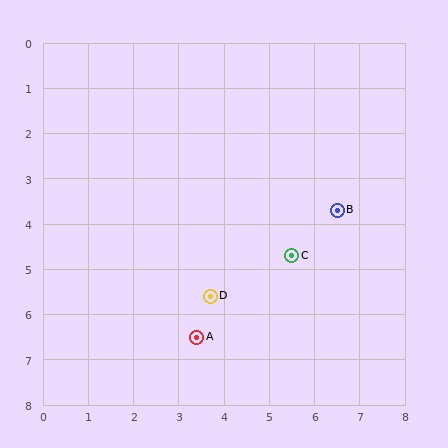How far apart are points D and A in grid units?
Points D and A are about 0.9 grid units apart.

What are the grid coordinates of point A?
Point A is at approximately (3.4, 6.5).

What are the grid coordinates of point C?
Point C is at approximately (5.5, 4.7).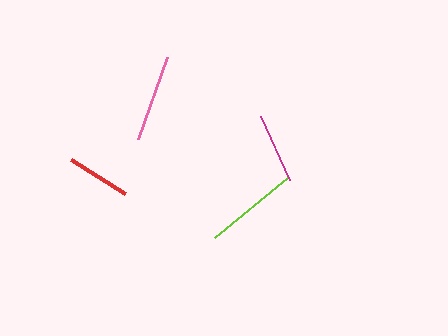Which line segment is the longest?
The lime line is the longest at approximately 94 pixels.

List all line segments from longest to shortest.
From longest to shortest: lime, pink, magenta, red.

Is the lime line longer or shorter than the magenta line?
The lime line is longer than the magenta line.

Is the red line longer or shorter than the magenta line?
The magenta line is longer than the red line.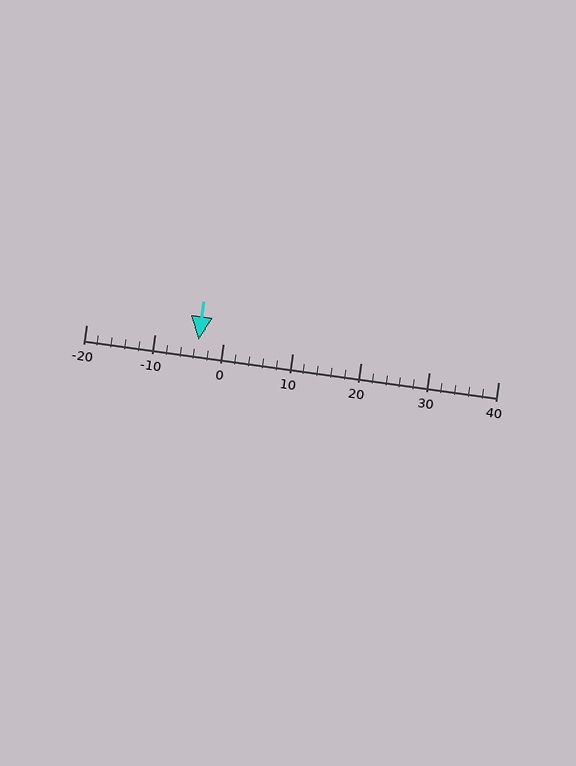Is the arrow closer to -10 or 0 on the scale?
The arrow is closer to 0.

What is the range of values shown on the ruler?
The ruler shows values from -20 to 40.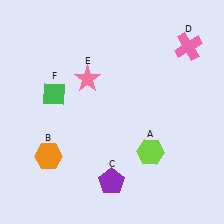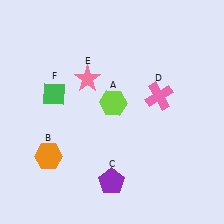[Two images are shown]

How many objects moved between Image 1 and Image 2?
2 objects moved between the two images.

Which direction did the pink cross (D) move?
The pink cross (D) moved down.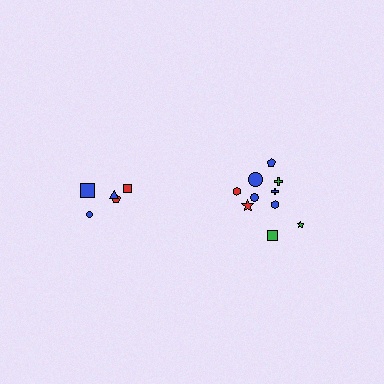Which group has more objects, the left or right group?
The right group.